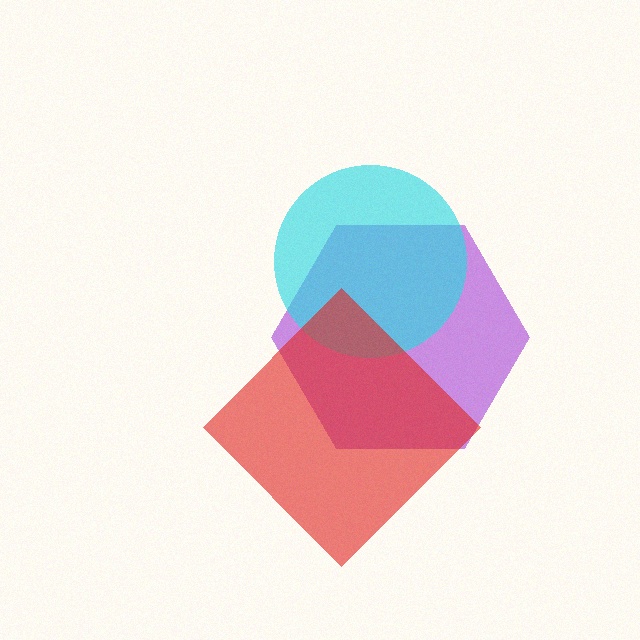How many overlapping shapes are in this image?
There are 3 overlapping shapes in the image.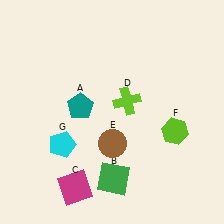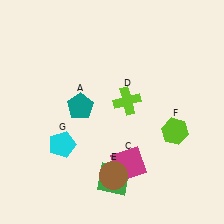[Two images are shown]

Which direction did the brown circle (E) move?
The brown circle (E) moved down.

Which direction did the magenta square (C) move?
The magenta square (C) moved right.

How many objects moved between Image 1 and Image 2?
2 objects moved between the two images.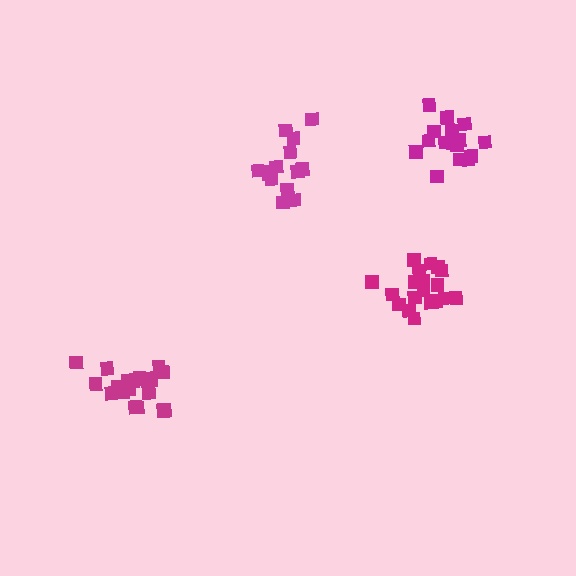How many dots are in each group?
Group 1: 20 dots, Group 2: 15 dots, Group 3: 19 dots, Group 4: 17 dots (71 total).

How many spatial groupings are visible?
There are 4 spatial groupings.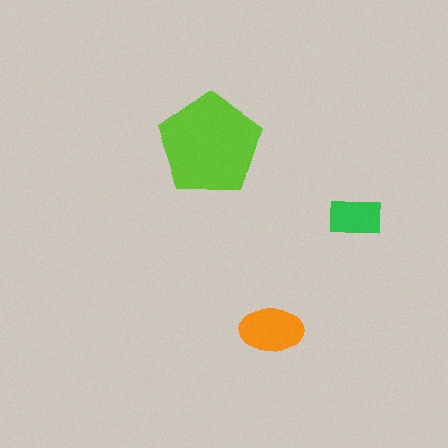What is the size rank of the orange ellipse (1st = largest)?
2nd.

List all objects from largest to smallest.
The lime pentagon, the orange ellipse, the green rectangle.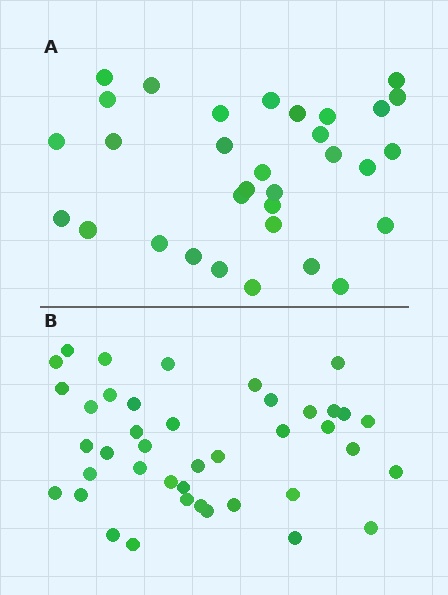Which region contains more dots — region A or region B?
Region B (the bottom region) has more dots.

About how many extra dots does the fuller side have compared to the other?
Region B has roughly 8 or so more dots than region A.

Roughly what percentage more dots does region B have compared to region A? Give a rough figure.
About 30% more.